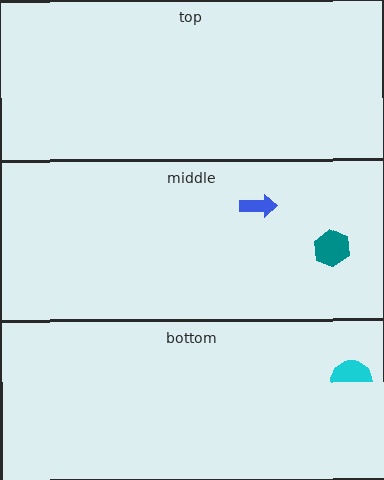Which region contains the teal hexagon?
The middle region.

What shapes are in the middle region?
The teal hexagon, the blue arrow.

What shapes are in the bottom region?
The cyan semicircle.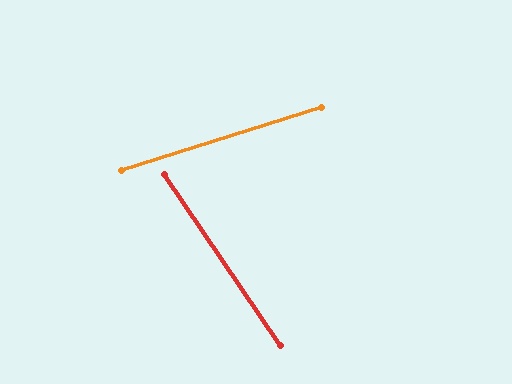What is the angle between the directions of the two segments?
Approximately 73 degrees.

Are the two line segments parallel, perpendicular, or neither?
Neither parallel nor perpendicular — they differ by about 73°.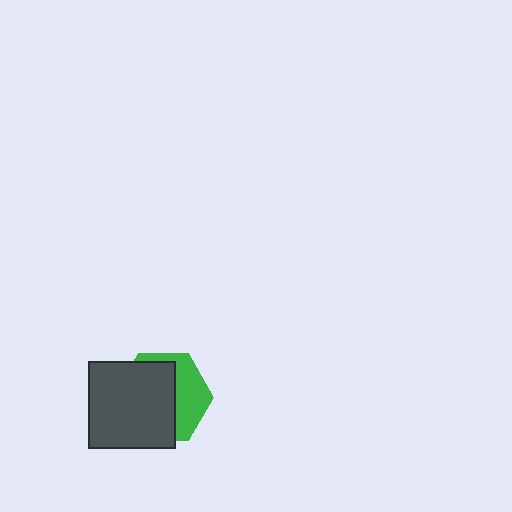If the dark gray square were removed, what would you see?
You would see the complete green hexagon.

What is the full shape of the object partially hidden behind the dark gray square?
The partially hidden object is a green hexagon.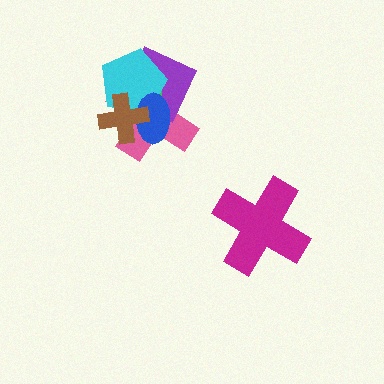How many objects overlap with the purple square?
5 objects overlap with the purple square.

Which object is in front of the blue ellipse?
The brown cross is in front of the blue ellipse.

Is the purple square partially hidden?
Yes, it is partially covered by another shape.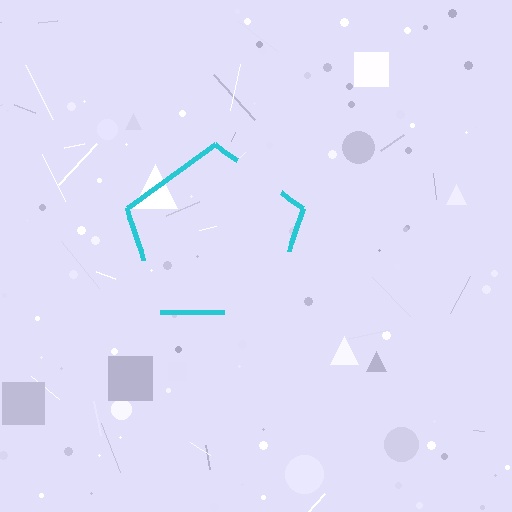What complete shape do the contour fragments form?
The contour fragments form a pentagon.